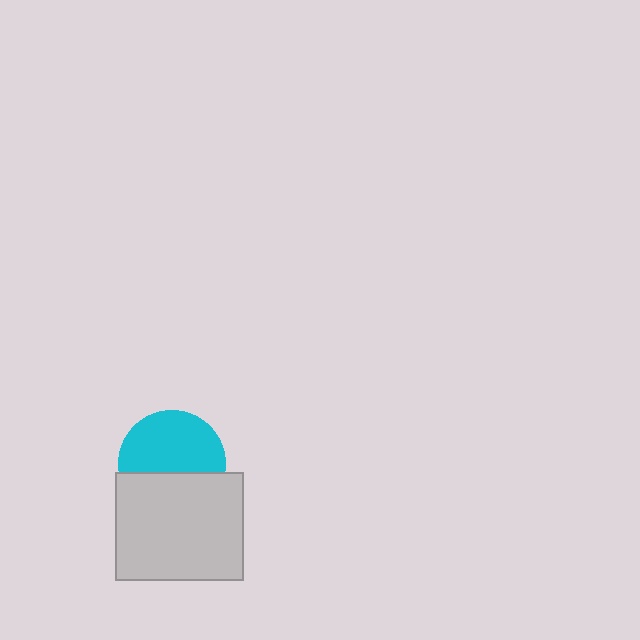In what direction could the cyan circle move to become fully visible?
The cyan circle could move up. That would shift it out from behind the light gray rectangle entirely.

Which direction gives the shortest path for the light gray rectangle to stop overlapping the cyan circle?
Moving down gives the shortest separation.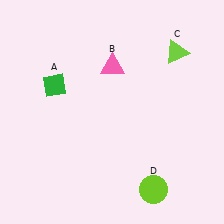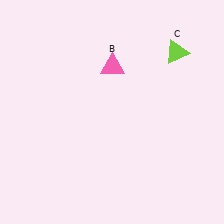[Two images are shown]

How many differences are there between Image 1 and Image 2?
There are 2 differences between the two images.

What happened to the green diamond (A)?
The green diamond (A) was removed in Image 2. It was in the top-left area of Image 1.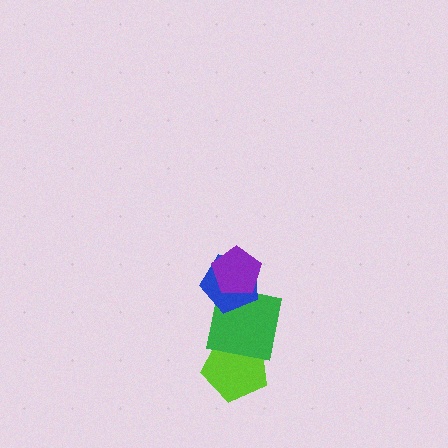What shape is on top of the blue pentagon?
The purple pentagon is on top of the blue pentagon.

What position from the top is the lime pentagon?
The lime pentagon is 4th from the top.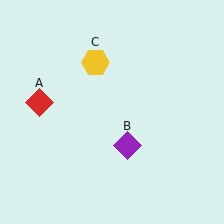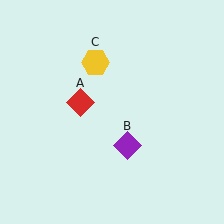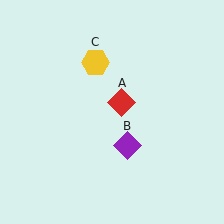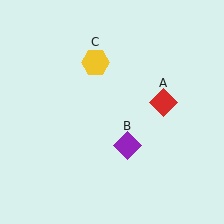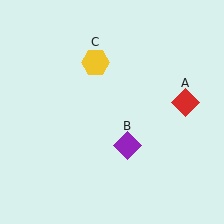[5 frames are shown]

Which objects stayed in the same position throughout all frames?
Purple diamond (object B) and yellow hexagon (object C) remained stationary.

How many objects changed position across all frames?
1 object changed position: red diamond (object A).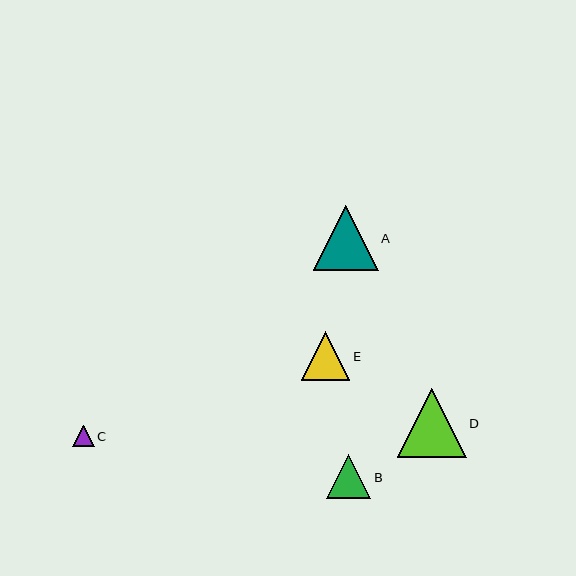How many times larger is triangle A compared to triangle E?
Triangle A is approximately 1.3 times the size of triangle E.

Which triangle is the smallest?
Triangle C is the smallest with a size of approximately 21 pixels.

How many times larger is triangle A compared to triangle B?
Triangle A is approximately 1.5 times the size of triangle B.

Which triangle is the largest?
Triangle D is the largest with a size of approximately 69 pixels.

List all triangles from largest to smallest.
From largest to smallest: D, A, E, B, C.